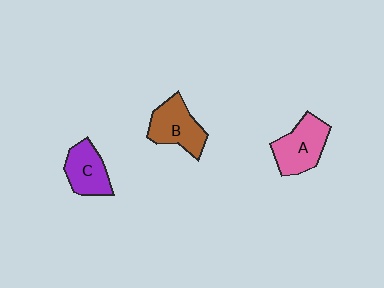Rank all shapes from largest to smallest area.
From largest to smallest: A (pink), B (brown), C (purple).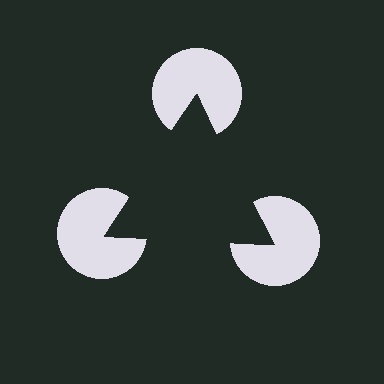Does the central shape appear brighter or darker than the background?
It typically appears slightly darker than the background, even though no actual brightness change is drawn.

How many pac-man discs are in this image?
There are 3 — one at each vertex of the illusory triangle.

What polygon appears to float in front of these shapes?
An illusory triangle — its edges are inferred from the aligned wedge cuts in the pac-man discs, not physically drawn.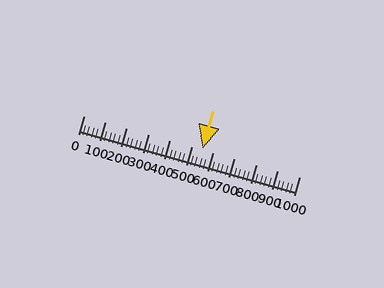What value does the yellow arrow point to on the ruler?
The yellow arrow points to approximately 550.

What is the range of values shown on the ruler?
The ruler shows values from 0 to 1000.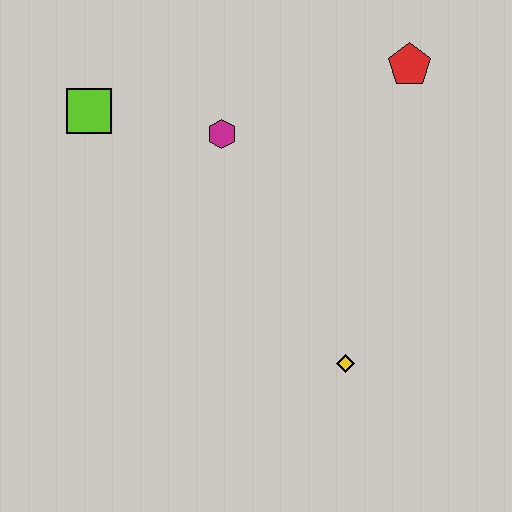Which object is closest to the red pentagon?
The magenta hexagon is closest to the red pentagon.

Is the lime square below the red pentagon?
Yes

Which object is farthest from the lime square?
The yellow diamond is farthest from the lime square.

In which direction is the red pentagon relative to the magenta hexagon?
The red pentagon is to the right of the magenta hexagon.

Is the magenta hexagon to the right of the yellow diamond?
No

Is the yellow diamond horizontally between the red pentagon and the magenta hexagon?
Yes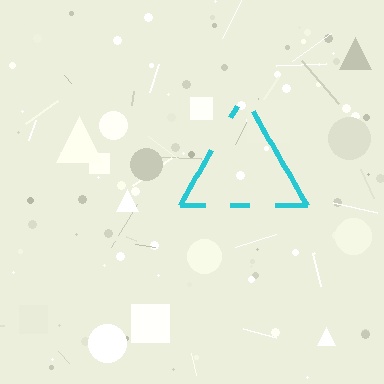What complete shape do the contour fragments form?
The contour fragments form a triangle.